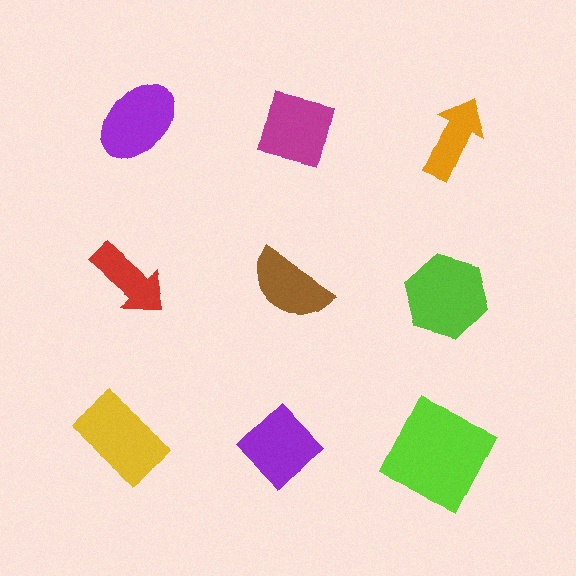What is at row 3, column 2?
A purple diamond.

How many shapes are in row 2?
3 shapes.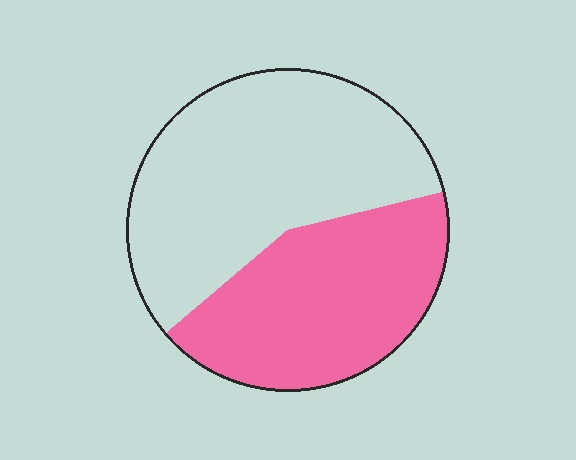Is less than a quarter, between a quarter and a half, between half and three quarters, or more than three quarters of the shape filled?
Between a quarter and a half.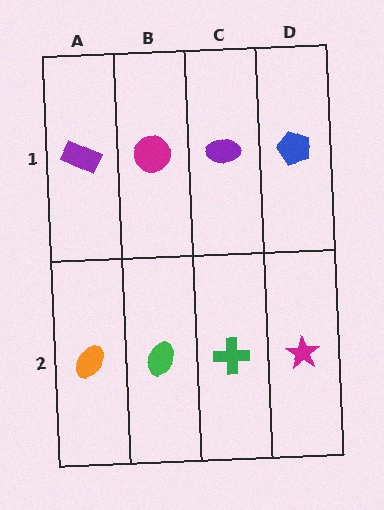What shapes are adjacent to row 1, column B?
A green ellipse (row 2, column B), a purple rectangle (row 1, column A), a purple ellipse (row 1, column C).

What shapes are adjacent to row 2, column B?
A magenta circle (row 1, column B), an orange ellipse (row 2, column A), a green cross (row 2, column C).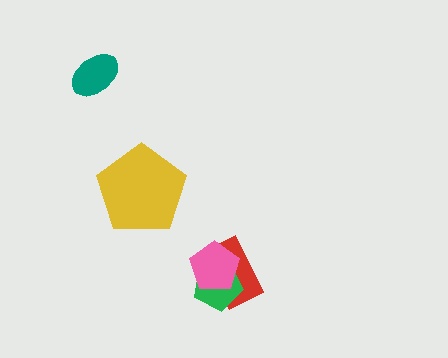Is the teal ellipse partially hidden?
No, no other shape covers it.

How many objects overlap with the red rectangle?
2 objects overlap with the red rectangle.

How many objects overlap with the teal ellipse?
0 objects overlap with the teal ellipse.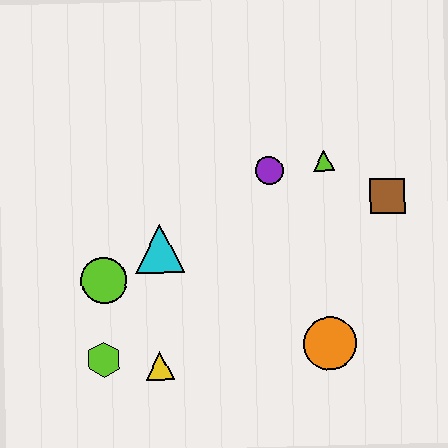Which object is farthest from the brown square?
The lime hexagon is farthest from the brown square.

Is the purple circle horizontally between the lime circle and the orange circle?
Yes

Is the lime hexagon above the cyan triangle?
No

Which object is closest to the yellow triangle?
The lime hexagon is closest to the yellow triangle.